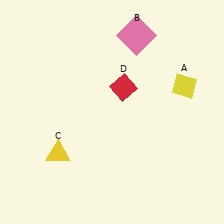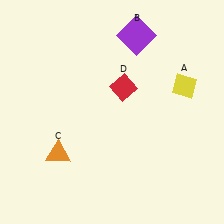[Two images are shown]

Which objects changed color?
B changed from pink to purple. C changed from yellow to orange.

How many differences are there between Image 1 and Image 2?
There are 2 differences between the two images.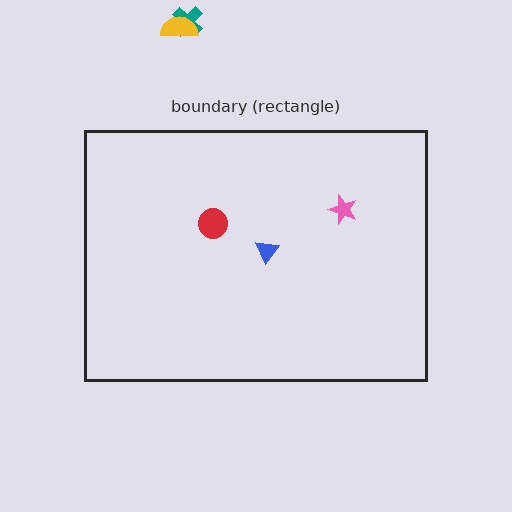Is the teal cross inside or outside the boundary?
Outside.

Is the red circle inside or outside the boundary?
Inside.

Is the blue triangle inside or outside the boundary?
Inside.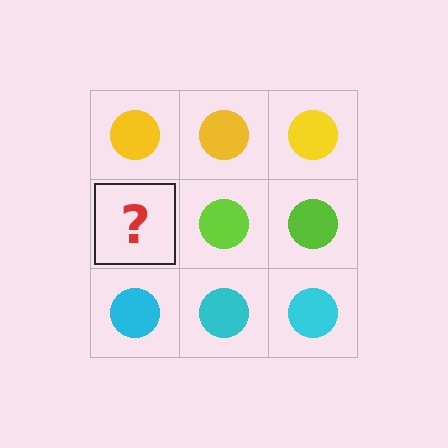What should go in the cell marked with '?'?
The missing cell should contain a lime circle.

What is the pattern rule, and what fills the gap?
The rule is that each row has a consistent color. The gap should be filled with a lime circle.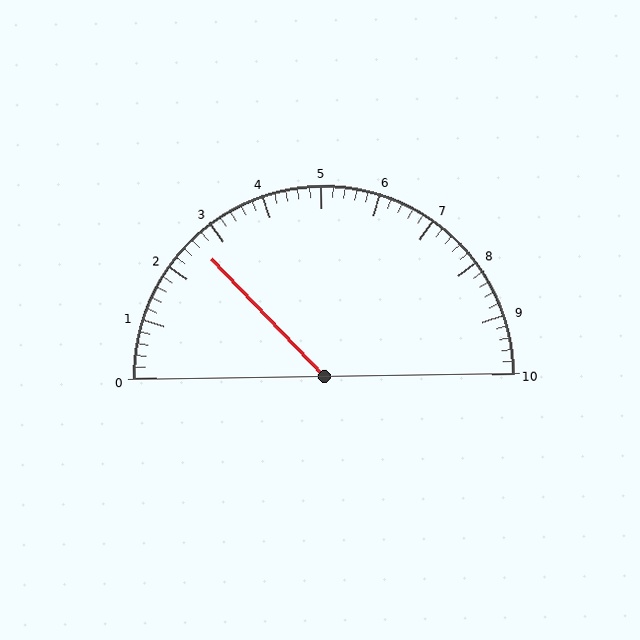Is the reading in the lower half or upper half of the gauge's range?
The reading is in the lower half of the range (0 to 10).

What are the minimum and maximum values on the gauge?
The gauge ranges from 0 to 10.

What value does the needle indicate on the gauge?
The needle indicates approximately 2.6.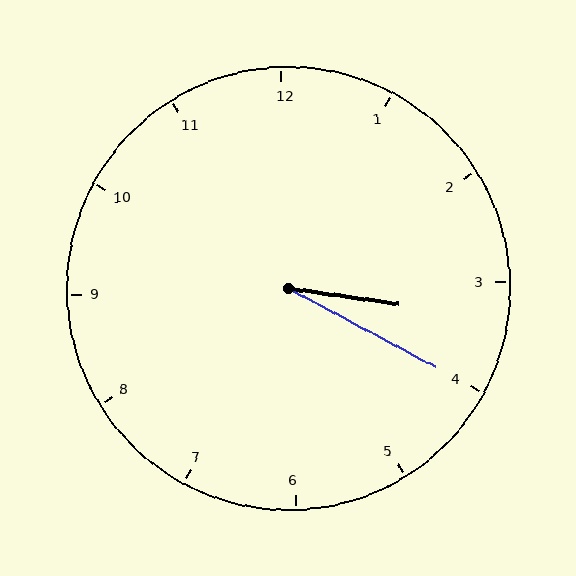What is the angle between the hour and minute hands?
Approximately 20 degrees.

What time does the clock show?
3:20.